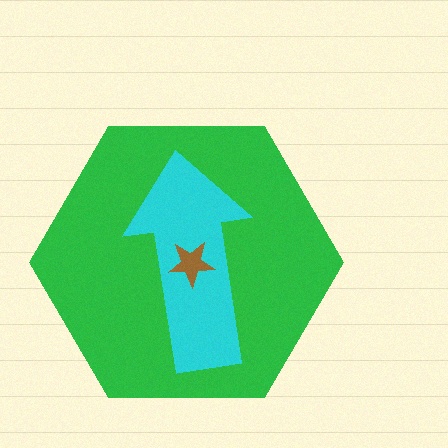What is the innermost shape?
The brown star.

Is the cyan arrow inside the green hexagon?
Yes.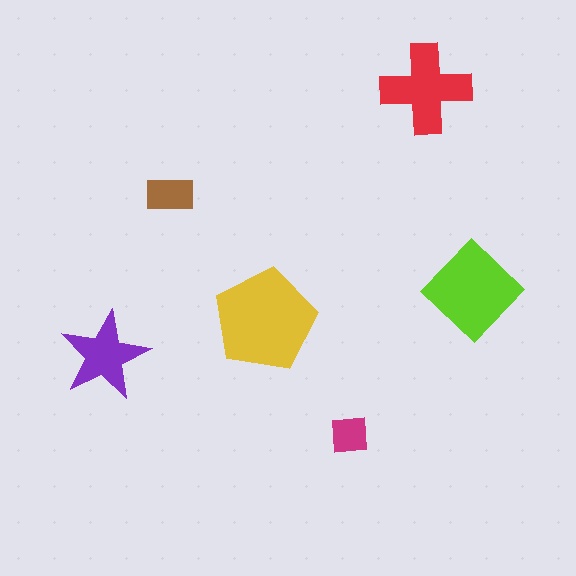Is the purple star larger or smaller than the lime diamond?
Smaller.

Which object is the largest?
The yellow pentagon.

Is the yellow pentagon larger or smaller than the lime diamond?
Larger.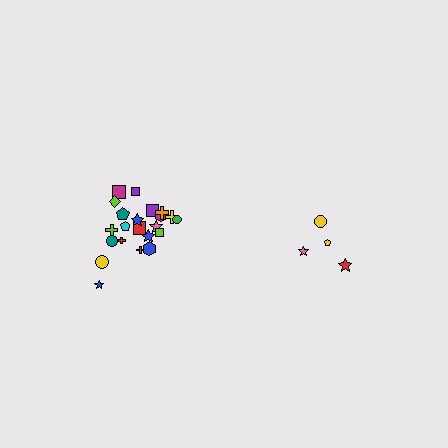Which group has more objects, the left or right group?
The left group.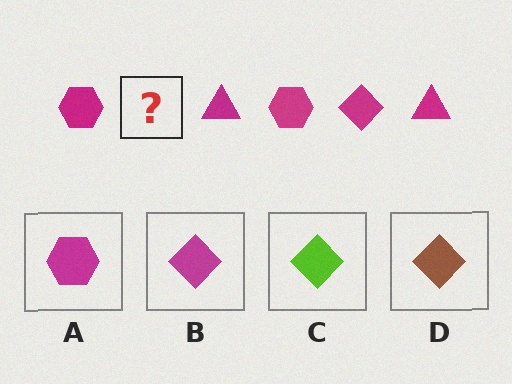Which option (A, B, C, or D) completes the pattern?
B.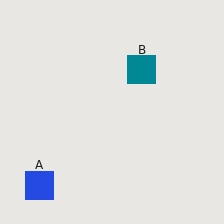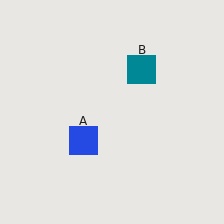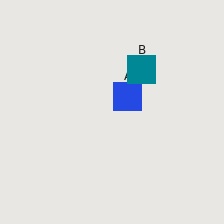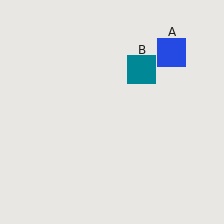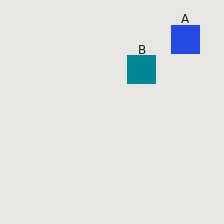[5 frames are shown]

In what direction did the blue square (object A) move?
The blue square (object A) moved up and to the right.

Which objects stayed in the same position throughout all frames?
Teal square (object B) remained stationary.